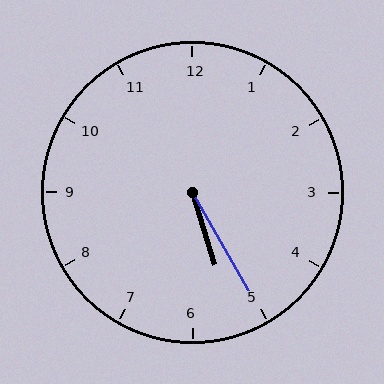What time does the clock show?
5:25.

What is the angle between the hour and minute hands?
Approximately 12 degrees.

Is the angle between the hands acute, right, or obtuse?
It is acute.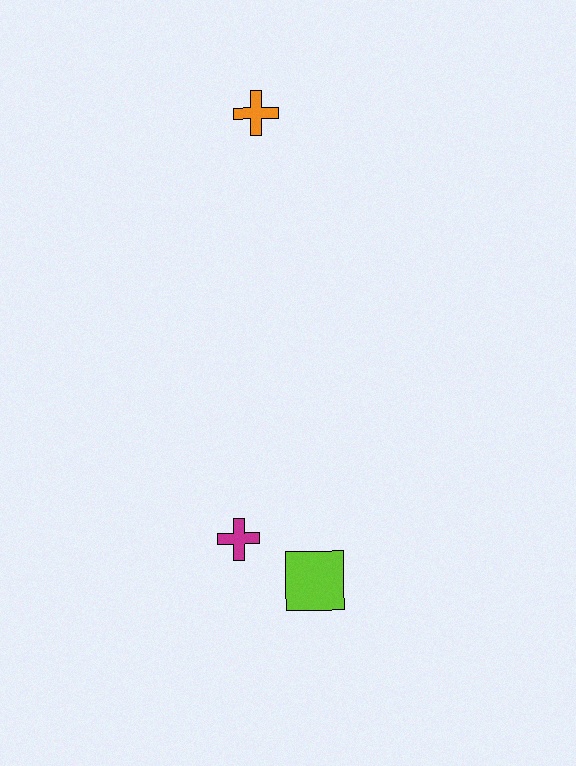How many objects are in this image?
There are 3 objects.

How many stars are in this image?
There are no stars.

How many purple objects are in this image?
There are no purple objects.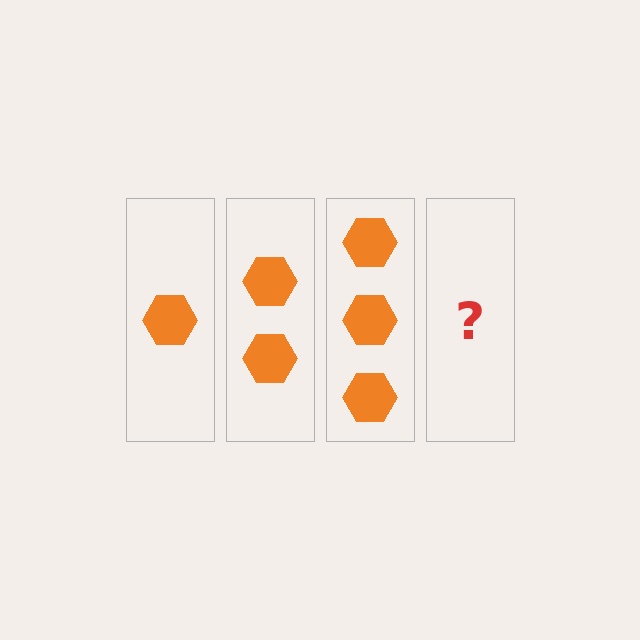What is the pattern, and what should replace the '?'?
The pattern is that each step adds one more hexagon. The '?' should be 4 hexagons.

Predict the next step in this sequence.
The next step is 4 hexagons.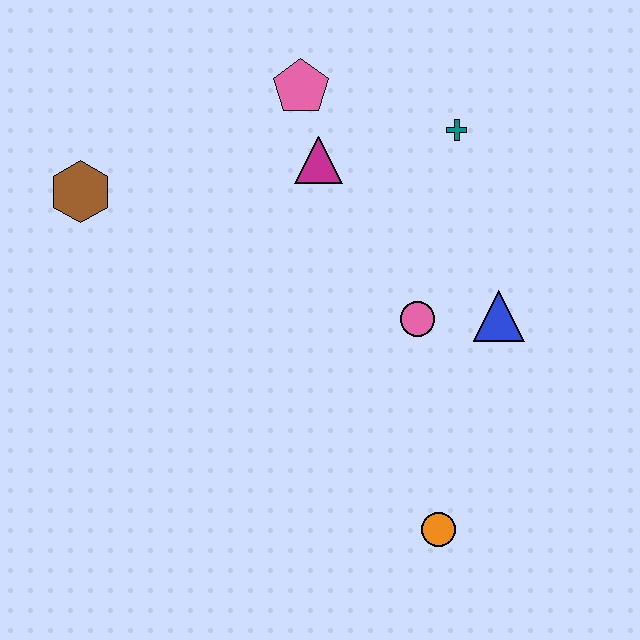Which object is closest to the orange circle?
The pink circle is closest to the orange circle.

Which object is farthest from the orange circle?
The brown hexagon is farthest from the orange circle.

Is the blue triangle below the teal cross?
Yes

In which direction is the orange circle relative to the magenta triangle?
The orange circle is below the magenta triangle.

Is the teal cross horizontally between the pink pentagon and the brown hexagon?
No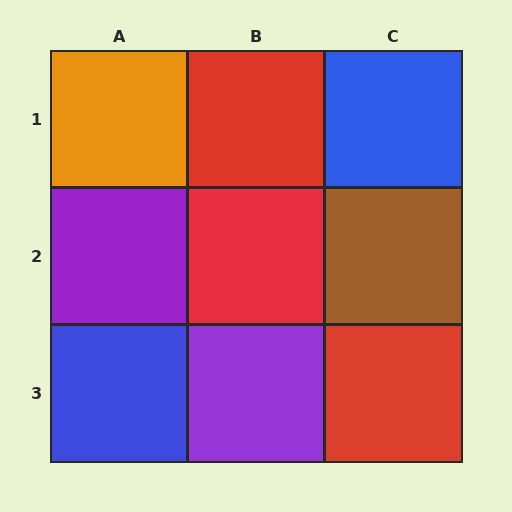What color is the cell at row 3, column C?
Red.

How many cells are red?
3 cells are red.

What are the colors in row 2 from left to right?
Purple, red, brown.